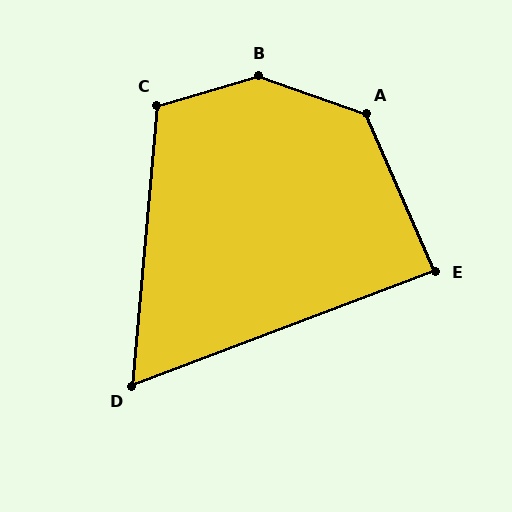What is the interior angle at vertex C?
Approximately 111 degrees (obtuse).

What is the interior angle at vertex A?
Approximately 133 degrees (obtuse).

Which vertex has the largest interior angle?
B, at approximately 144 degrees.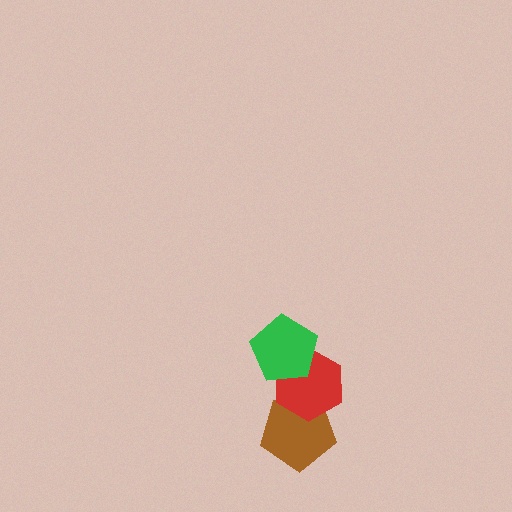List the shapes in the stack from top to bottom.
From top to bottom: the green pentagon, the red hexagon, the brown pentagon.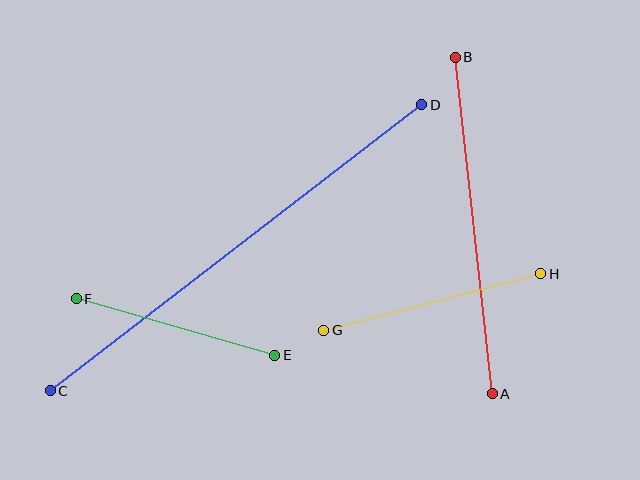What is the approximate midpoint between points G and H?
The midpoint is at approximately (432, 302) pixels.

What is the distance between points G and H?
The distance is approximately 224 pixels.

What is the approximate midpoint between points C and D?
The midpoint is at approximately (236, 248) pixels.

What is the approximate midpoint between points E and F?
The midpoint is at approximately (176, 327) pixels.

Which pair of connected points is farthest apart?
Points C and D are farthest apart.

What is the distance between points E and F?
The distance is approximately 206 pixels.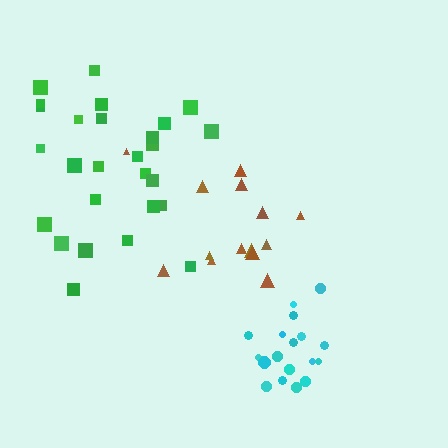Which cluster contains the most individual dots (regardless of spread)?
Green (27).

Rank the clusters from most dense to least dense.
cyan, green, brown.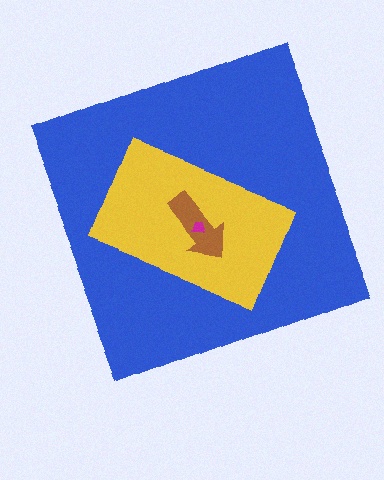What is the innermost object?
The magenta trapezoid.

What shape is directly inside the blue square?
The yellow rectangle.